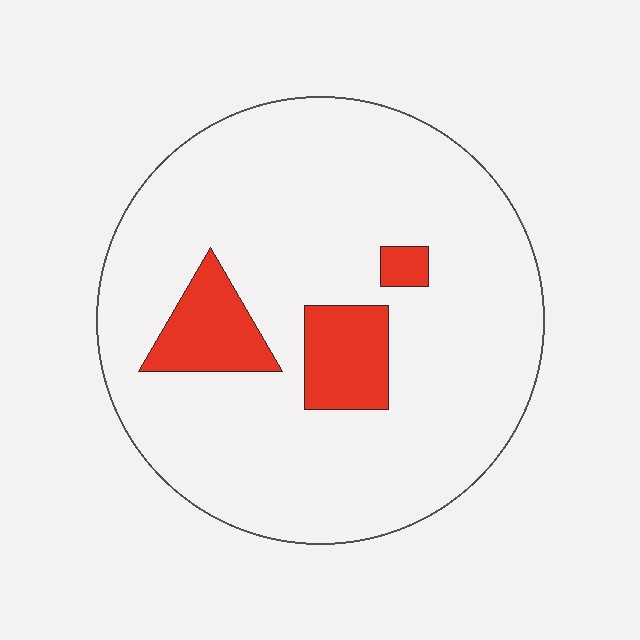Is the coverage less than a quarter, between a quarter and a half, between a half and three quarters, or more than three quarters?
Less than a quarter.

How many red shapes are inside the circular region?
3.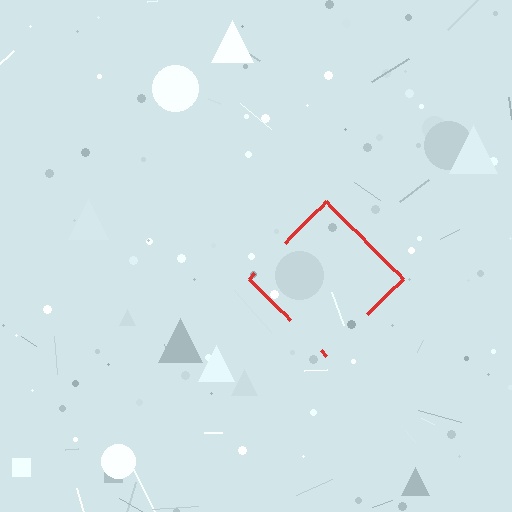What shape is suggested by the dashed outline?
The dashed outline suggests a diamond.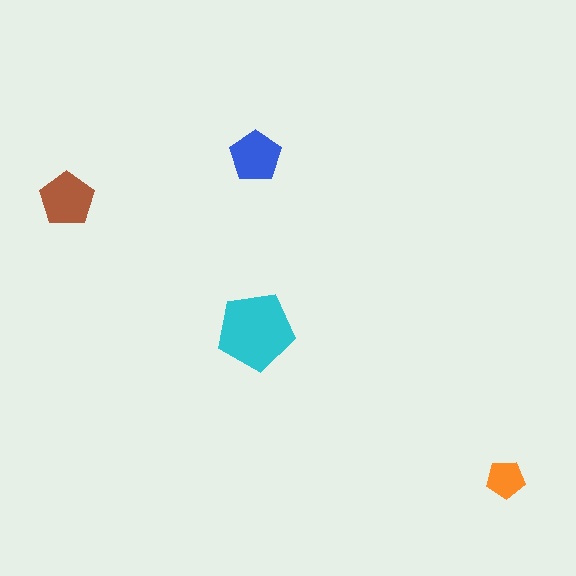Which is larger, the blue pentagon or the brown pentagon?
The brown one.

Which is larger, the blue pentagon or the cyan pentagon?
The cyan one.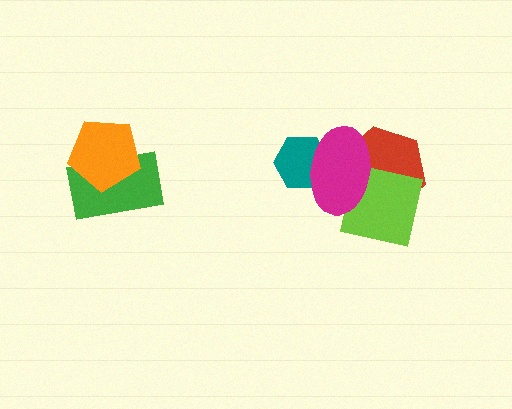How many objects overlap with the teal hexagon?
1 object overlaps with the teal hexagon.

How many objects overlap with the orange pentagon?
1 object overlaps with the orange pentagon.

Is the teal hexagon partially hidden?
Yes, it is partially covered by another shape.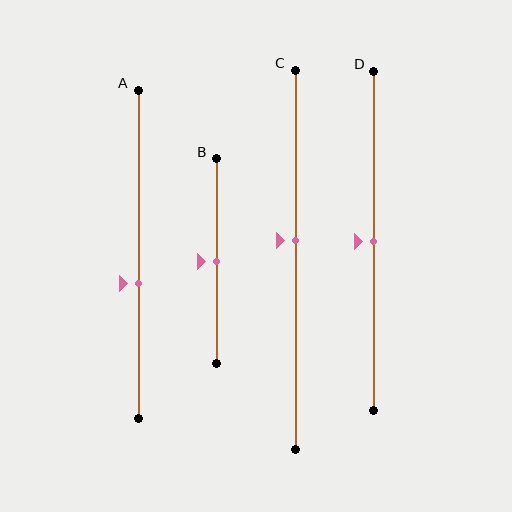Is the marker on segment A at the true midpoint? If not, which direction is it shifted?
No, the marker on segment A is shifted downward by about 9% of the segment length.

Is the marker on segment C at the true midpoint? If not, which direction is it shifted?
No, the marker on segment C is shifted upward by about 5% of the segment length.